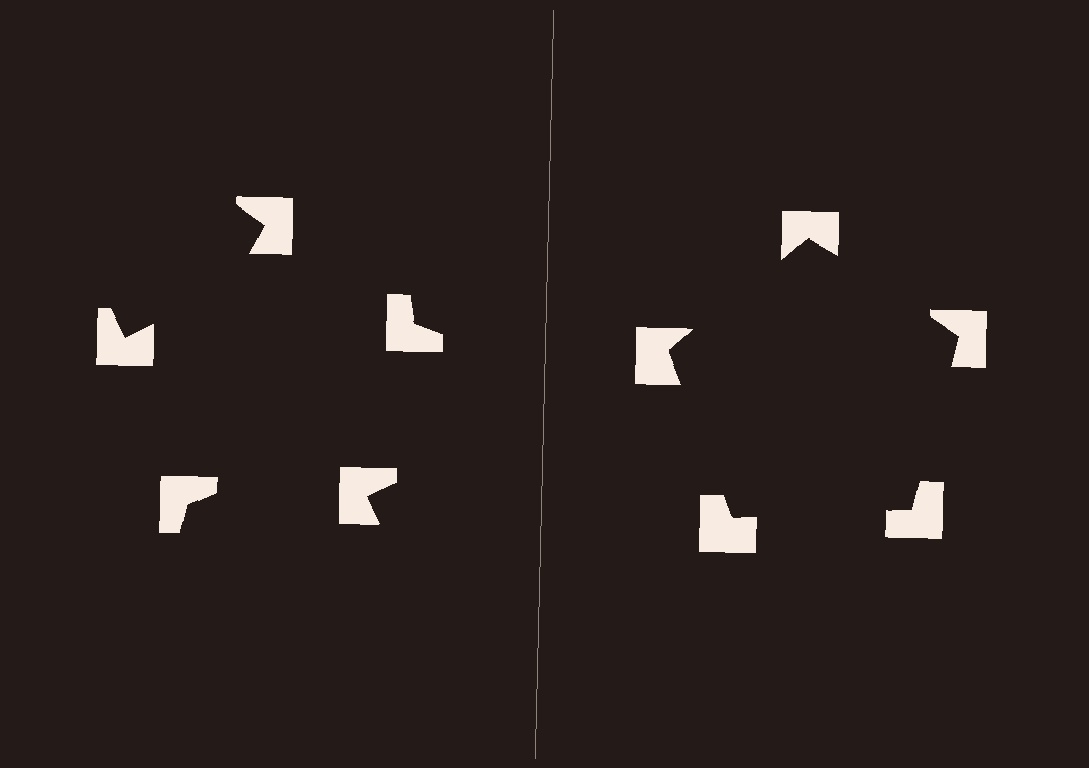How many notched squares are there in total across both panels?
10 — 5 on each side.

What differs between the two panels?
The notched squares are positioned identically on both sides; only the wedge orientations differ. On the right they align to a pentagon; on the left they are misaligned.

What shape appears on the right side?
An illusory pentagon.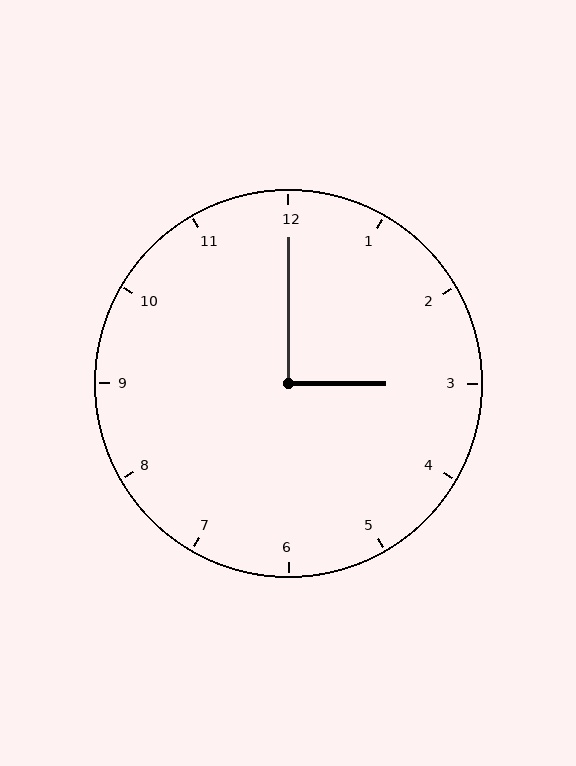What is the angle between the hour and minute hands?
Approximately 90 degrees.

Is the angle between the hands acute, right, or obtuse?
It is right.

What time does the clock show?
3:00.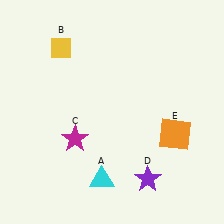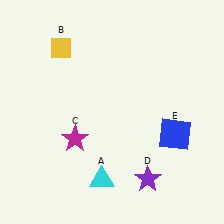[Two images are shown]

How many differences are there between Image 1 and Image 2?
There is 1 difference between the two images.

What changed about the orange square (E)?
In Image 1, E is orange. In Image 2, it changed to blue.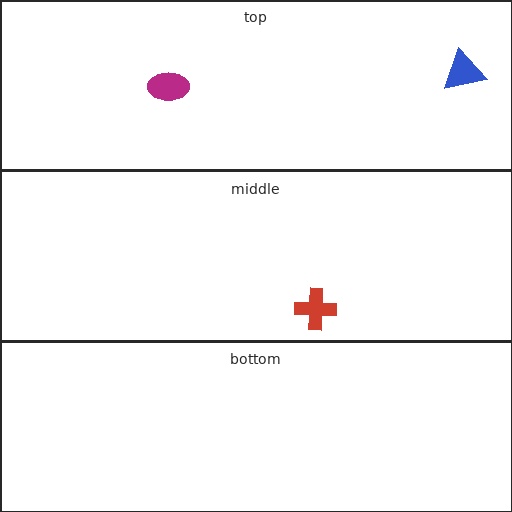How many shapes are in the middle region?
1.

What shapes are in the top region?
The blue triangle, the magenta ellipse.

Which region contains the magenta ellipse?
The top region.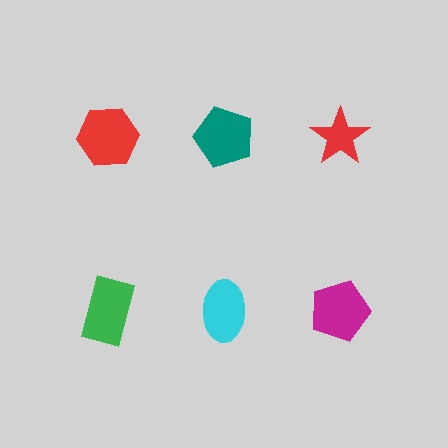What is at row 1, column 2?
A teal pentagon.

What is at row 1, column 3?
A red star.